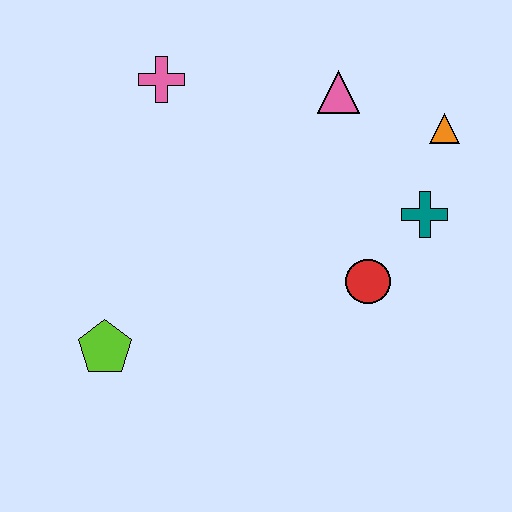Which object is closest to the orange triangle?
The teal cross is closest to the orange triangle.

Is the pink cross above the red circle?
Yes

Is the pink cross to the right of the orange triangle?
No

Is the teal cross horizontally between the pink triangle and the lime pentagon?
No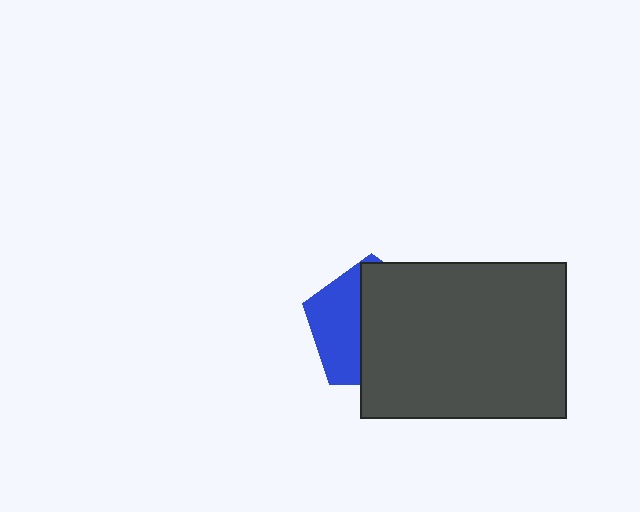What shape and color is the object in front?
The object in front is a dark gray rectangle.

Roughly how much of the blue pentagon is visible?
A small part of it is visible (roughly 39%).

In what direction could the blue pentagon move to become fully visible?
The blue pentagon could move left. That would shift it out from behind the dark gray rectangle entirely.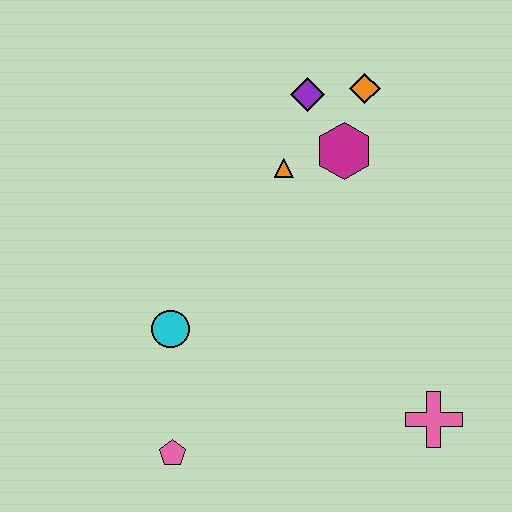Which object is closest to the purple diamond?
The orange diamond is closest to the purple diamond.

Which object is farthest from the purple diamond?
The pink pentagon is farthest from the purple diamond.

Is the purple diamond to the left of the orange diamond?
Yes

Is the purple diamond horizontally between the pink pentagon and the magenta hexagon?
Yes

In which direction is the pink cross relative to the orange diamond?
The pink cross is below the orange diamond.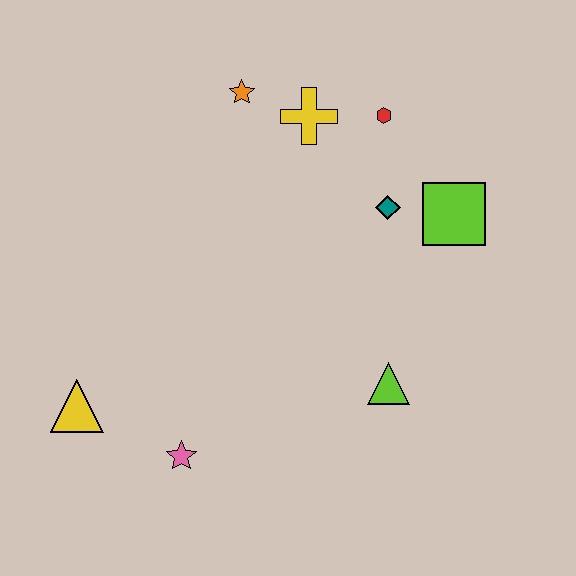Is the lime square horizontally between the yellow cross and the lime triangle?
No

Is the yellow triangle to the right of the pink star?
No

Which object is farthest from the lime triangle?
The orange star is farthest from the lime triangle.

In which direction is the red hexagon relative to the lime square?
The red hexagon is above the lime square.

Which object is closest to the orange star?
The yellow cross is closest to the orange star.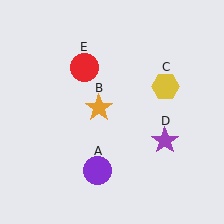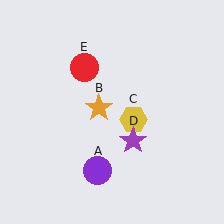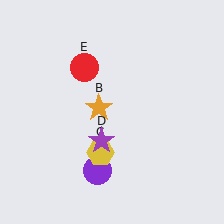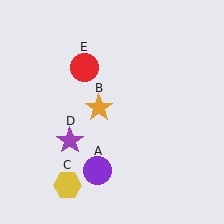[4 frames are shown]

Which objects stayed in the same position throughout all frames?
Purple circle (object A) and orange star (object B) and red circle (object E) remained stationary.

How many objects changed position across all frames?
2 objects changed position: yellow hexagon (object C), purple star (object D).